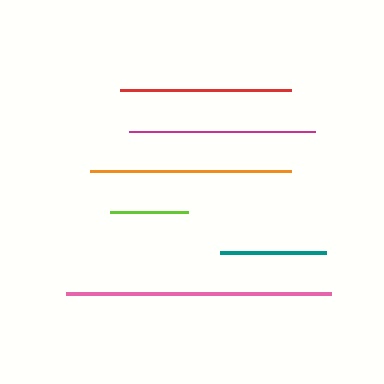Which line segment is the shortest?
The lime line is the shortest at approximately 78 pixels.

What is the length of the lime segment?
The lime segment is approximately 78 pixels long.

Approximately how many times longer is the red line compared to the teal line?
The red line is approximately 1.6 times the length of the teal line.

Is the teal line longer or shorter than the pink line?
The pink line is longer than the teal line.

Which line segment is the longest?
The pink line is the longest at approximately 265 pixels.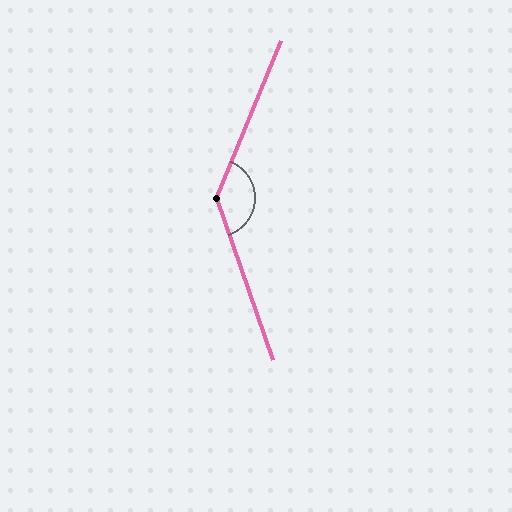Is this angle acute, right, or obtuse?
It is obtuse.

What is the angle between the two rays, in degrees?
Approximately 138 degrees.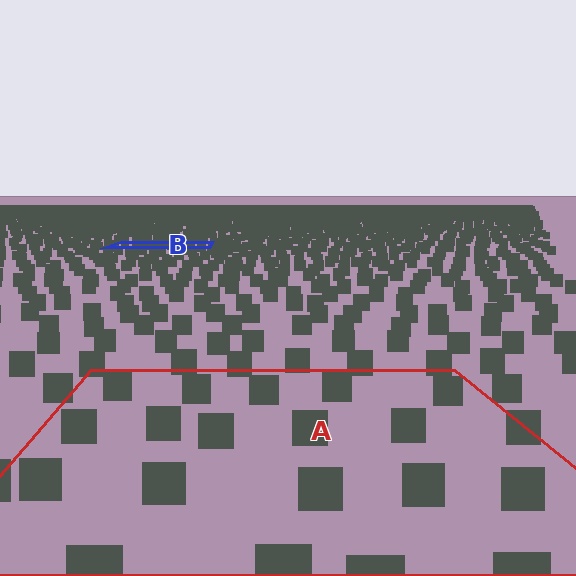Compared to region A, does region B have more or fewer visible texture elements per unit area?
Region B has more texture elements per unit area — they are packed more densely because it is farther away.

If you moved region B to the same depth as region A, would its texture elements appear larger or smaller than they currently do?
They would appear larger. At a closer depth, the same texture elements are projected at a bigger on-screen size.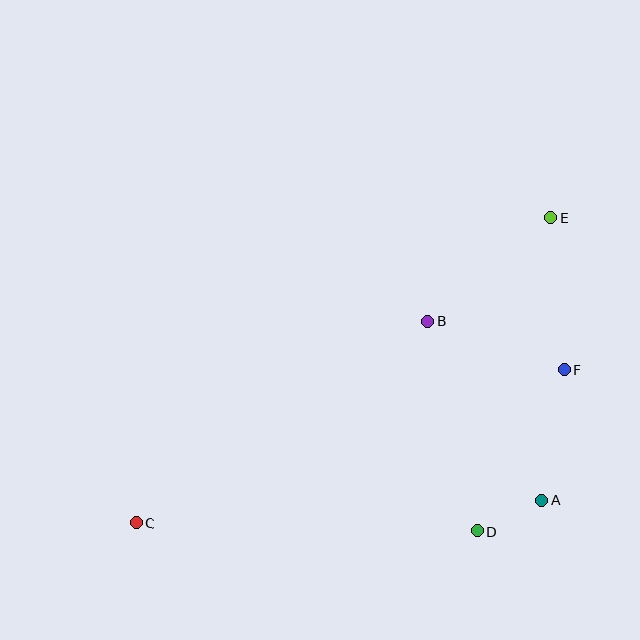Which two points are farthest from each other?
Points C and E are farthest from each other.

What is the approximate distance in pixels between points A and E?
The distance between A and E is approximately 282 pixels.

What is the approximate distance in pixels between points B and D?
The distance between B and D is approximately 216 pixels.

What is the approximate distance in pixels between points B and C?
The distance between B and C is approximately 355 pixels.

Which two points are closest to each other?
Points A and D are closest to each other.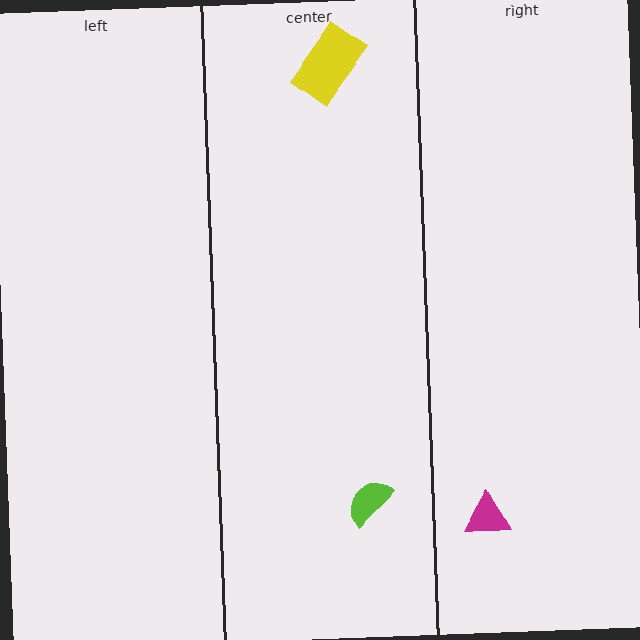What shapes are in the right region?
The magenta triangle.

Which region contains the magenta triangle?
The right region.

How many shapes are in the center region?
2.